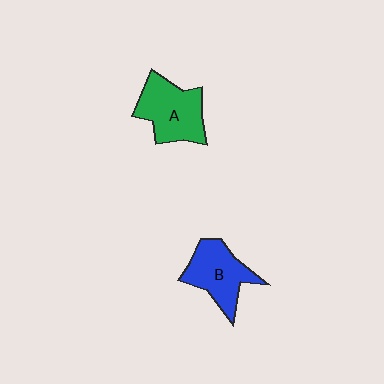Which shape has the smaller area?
Shape B (blue).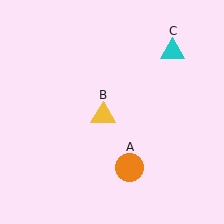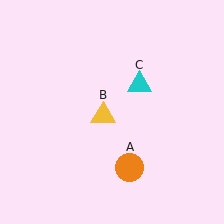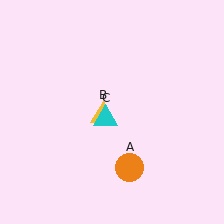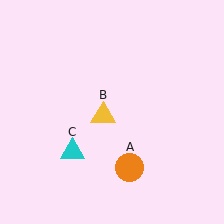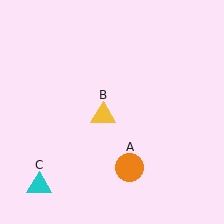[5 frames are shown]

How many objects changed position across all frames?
1 object changed position: cyan triangle (object C).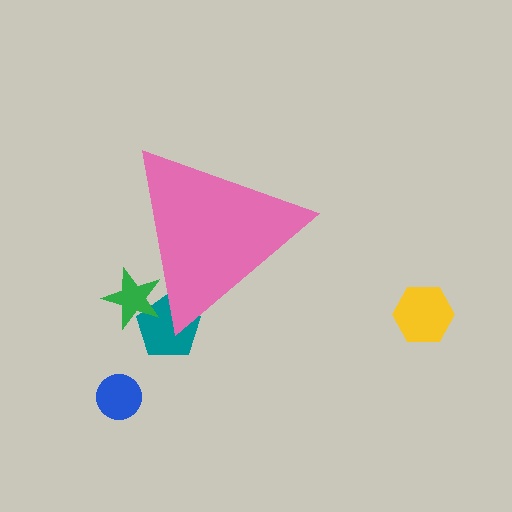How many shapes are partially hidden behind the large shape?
2 shapes are partially hidden.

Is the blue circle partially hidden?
No, the blue circle is fully visible.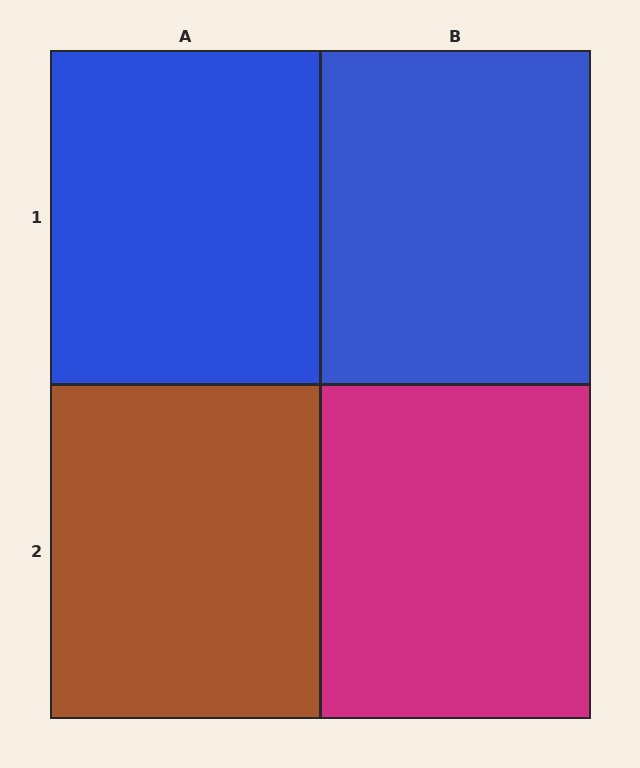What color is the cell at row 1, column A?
Blue.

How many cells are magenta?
1 cell is magenta.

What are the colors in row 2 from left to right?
Brown, magenta.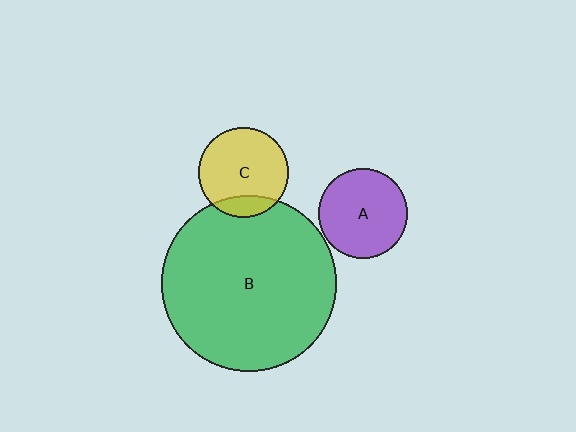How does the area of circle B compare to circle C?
Approximately 3.8 times.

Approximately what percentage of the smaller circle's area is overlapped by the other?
Approximately 15%.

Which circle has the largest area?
Circle B (green).